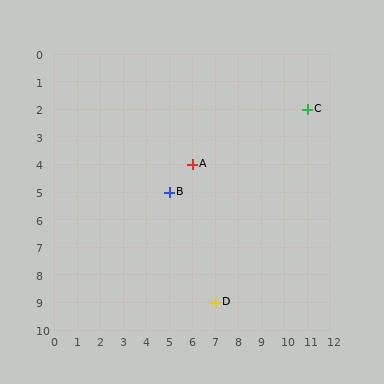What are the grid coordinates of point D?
Point D is at grid coordinates (7, 9).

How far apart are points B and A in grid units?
Points B and A are 1 column and 1 row apart (about 1.4 grid units diagonally).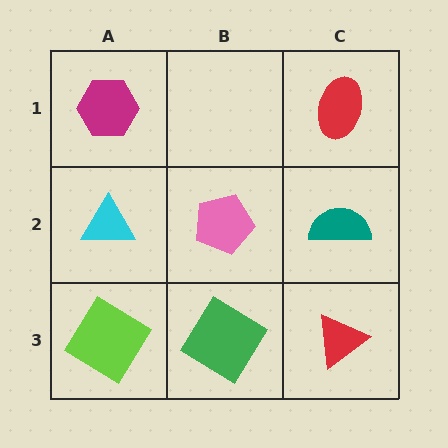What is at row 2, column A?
A cyan triangle.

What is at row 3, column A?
A lime diamond.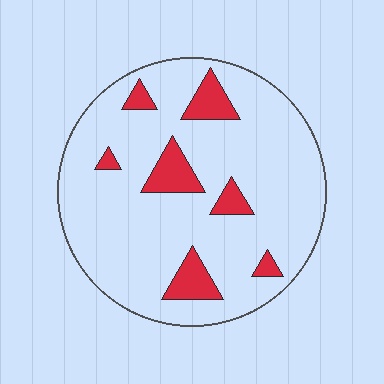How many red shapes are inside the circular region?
7.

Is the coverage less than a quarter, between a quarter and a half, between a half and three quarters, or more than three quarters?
Less than a quarter.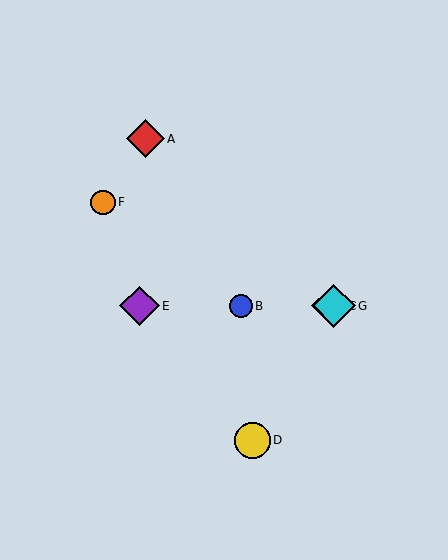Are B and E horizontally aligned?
Yes, both are at y≈306.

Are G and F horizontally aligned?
No, G is at y≈306 and F is at y≈202.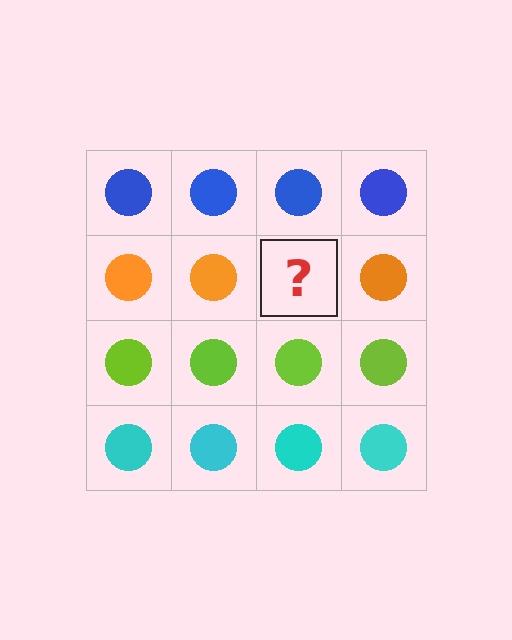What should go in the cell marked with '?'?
The missing cell should contain an orange circle.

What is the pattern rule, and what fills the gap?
The rule is that each row has a consistent color. The gap should be filled with an orange circle.